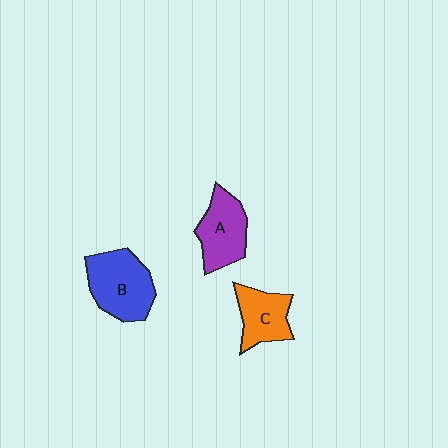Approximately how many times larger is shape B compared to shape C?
Approximately 1.4 times.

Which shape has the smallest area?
Shape C (orange).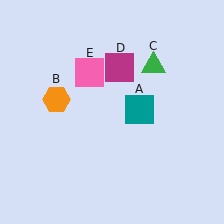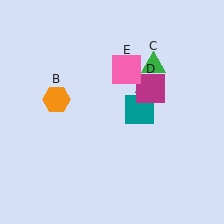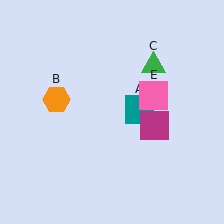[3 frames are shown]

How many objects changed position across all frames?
2 objects changed position: magenta square (object D), pink square (object E).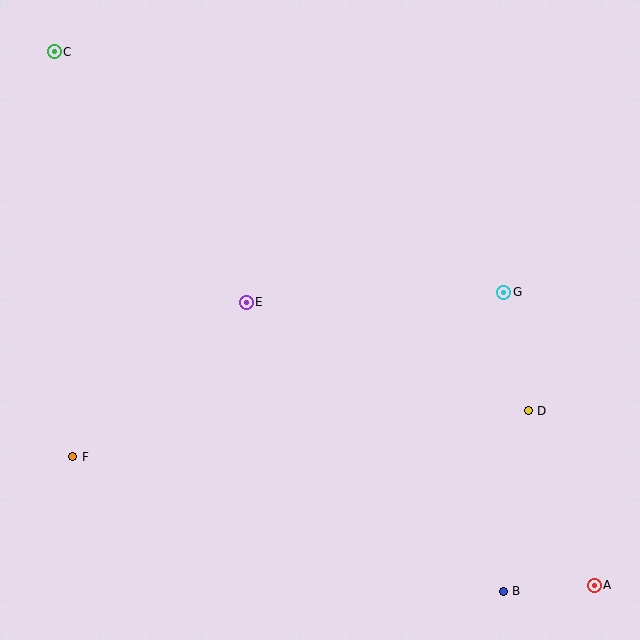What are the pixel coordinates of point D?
Point D is at (528, 411).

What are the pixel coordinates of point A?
Point A is at (594, 585).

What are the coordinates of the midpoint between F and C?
The midpoint between F and C is at (64, 254).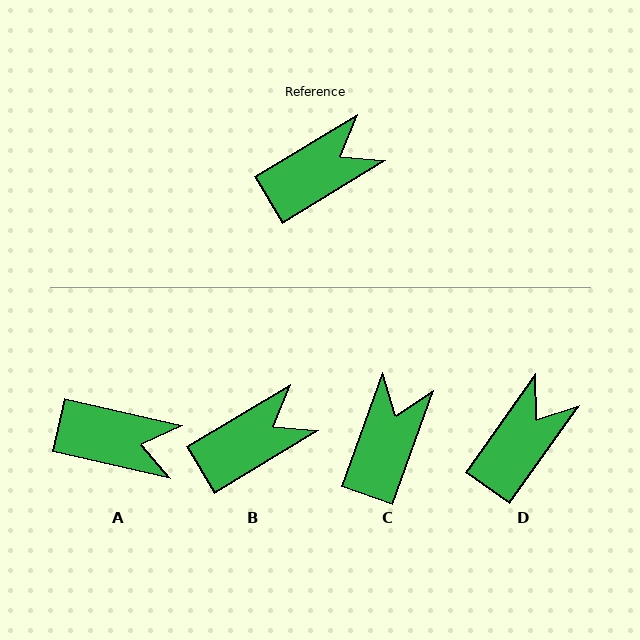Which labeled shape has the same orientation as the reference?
B.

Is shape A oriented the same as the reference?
No, it is off by about 44 degrees.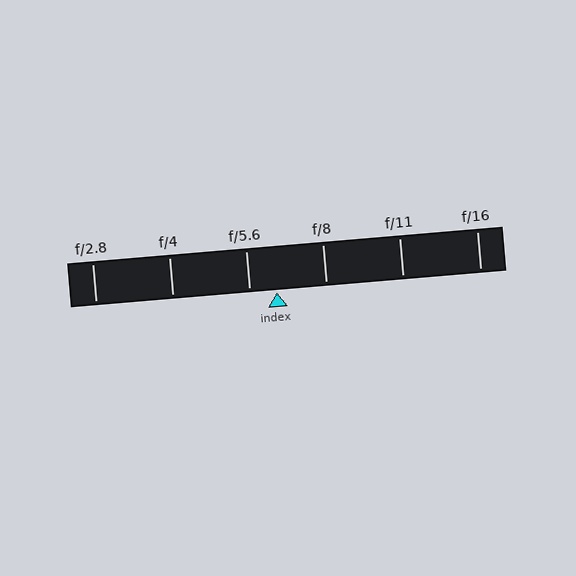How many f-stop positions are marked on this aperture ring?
There are 6 f-stop positions marked.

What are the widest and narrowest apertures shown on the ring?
The widest aperture shown is f/2.8 and the narrowest is f/16.